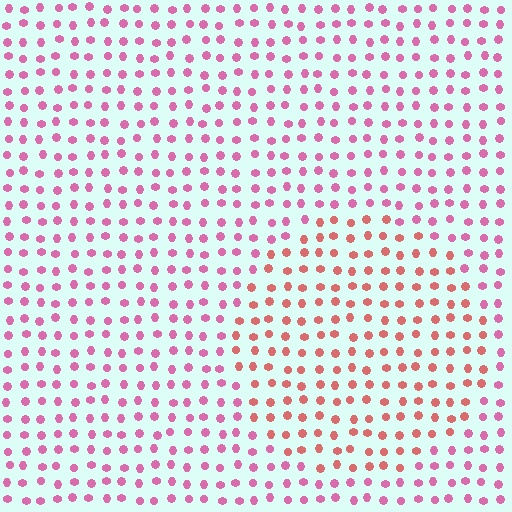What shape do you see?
I see a circle.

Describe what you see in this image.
The image is filled with small pink elements in a uniform arrangement. A circle-shaped region is visible where the elements are tinted to a slightly different hue, forming a subtle color boundary.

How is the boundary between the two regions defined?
The boundary is defined purely by a slight shift in hue (about 34 degrees). Spacing, size, and orientation are identical on both sides.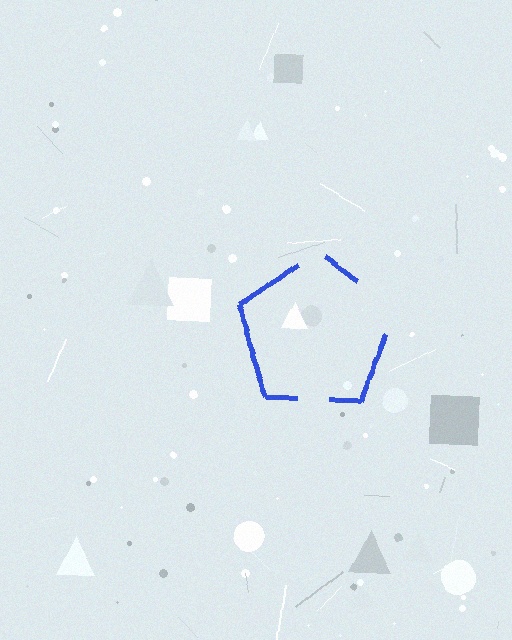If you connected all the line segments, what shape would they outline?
They would outline a pentagon.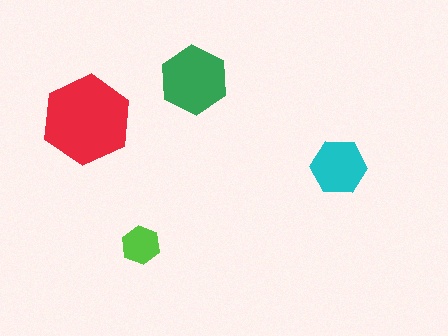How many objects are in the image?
There are 4 objects in the image.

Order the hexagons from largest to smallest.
the red one, the green one, the cyan one, the lime one.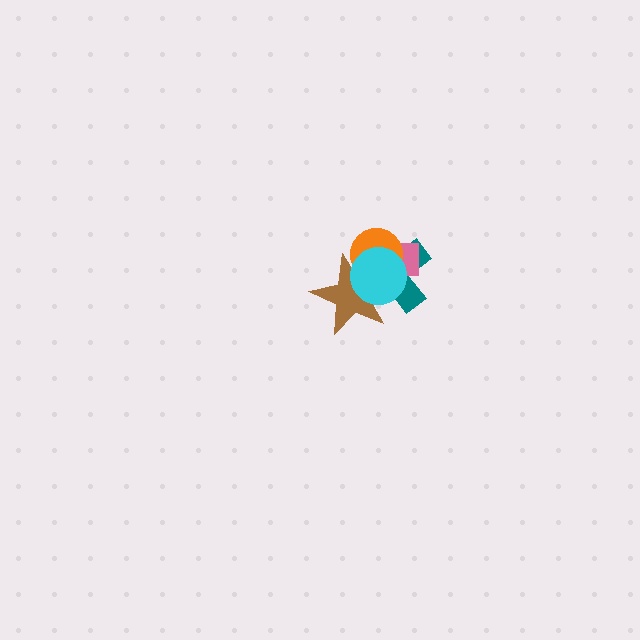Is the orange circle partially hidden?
Yes, it is partially covered by another shape.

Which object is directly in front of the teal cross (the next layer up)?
The brown star is directly in front of the teal cross.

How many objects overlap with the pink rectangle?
4 objects overlap with the pink rectangle.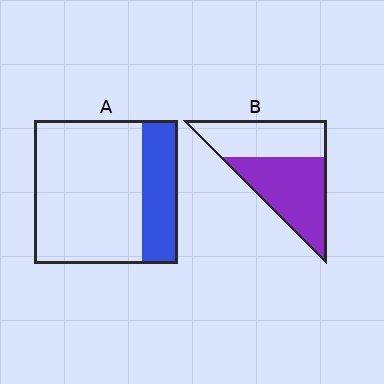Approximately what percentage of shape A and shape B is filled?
A is approximately 25% and B is approximately 55%.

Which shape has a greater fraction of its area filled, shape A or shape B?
Shape B.